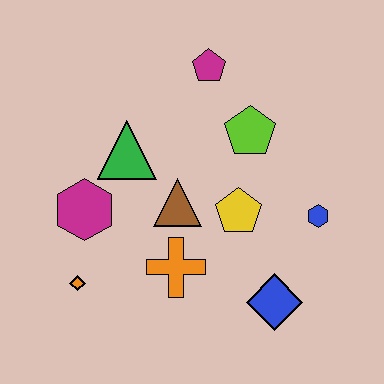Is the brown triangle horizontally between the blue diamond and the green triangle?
Yes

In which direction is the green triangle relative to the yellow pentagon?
The green triangle is to the left of the yellow pentagon.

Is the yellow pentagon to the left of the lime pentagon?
Yes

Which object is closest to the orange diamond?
The magenta hexagon is closest to the orange diamond.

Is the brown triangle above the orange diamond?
Yes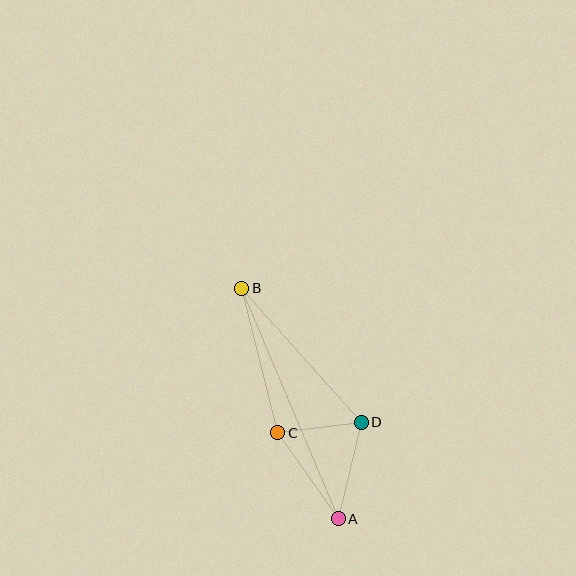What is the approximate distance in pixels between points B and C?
The distance between B and C is approximately 149 pixels.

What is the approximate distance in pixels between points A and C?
The distance between A and C is approximately 105 pixels.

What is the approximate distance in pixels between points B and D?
The distance between B and D is approximately 180 pixels.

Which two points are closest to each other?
Points C and D are closest to each other.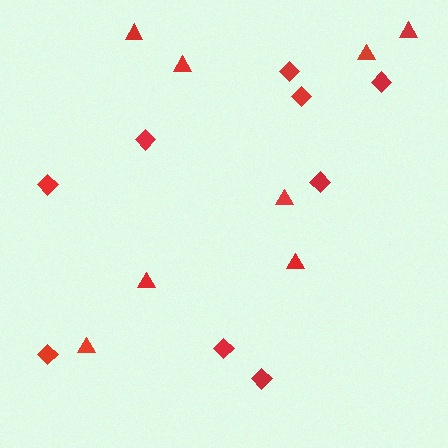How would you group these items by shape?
There are 2 groups: one group of triangles (8) and one group of diamonds (9).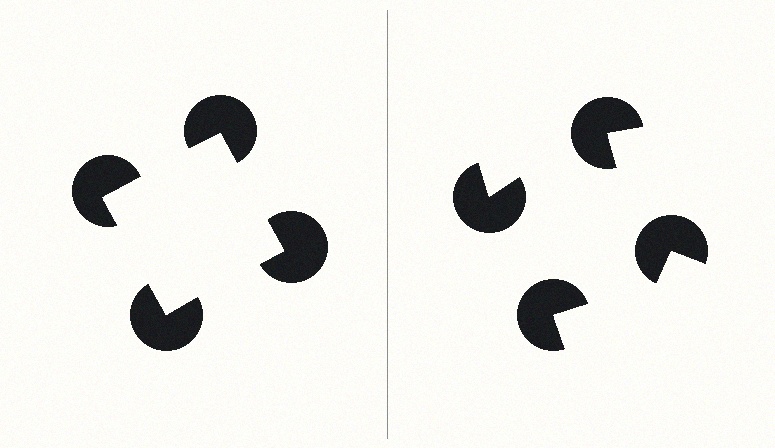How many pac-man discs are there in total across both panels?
8 — 4 on each side.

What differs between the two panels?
The pac-man discs are positioned identically on both sides; only the wedge orientations differ. On the left they align to a square; on the right they are misaligned.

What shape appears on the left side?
An illusory square.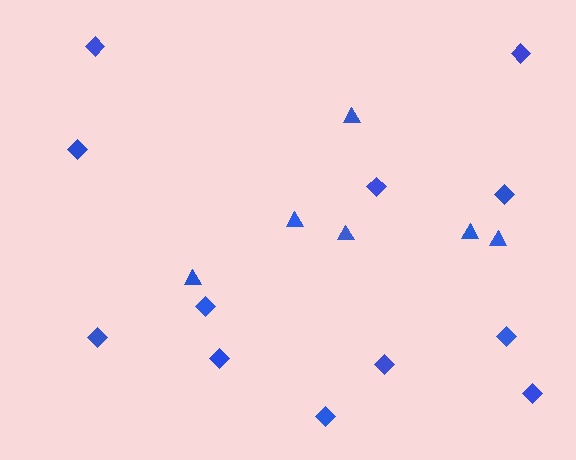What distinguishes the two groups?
There are 2 groups: one group of triangles (6) and one group of diamonds (12).